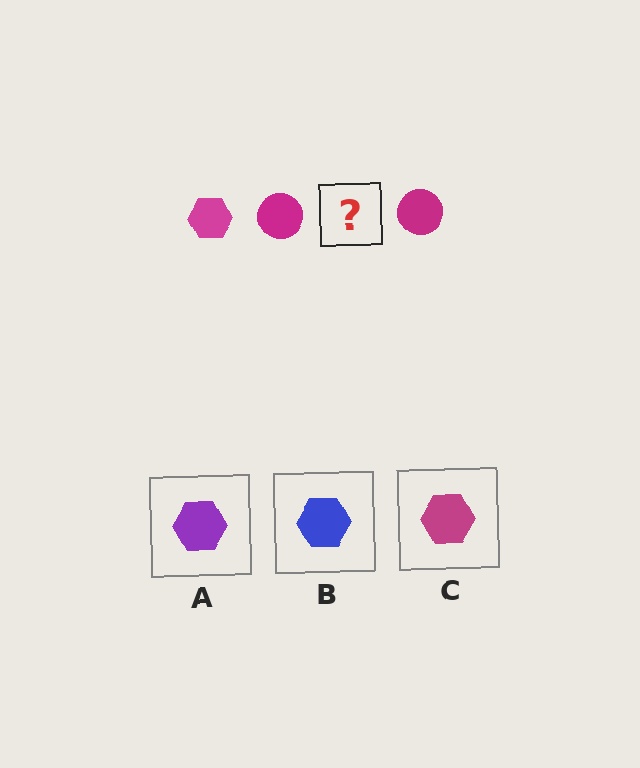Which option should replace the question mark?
Option C.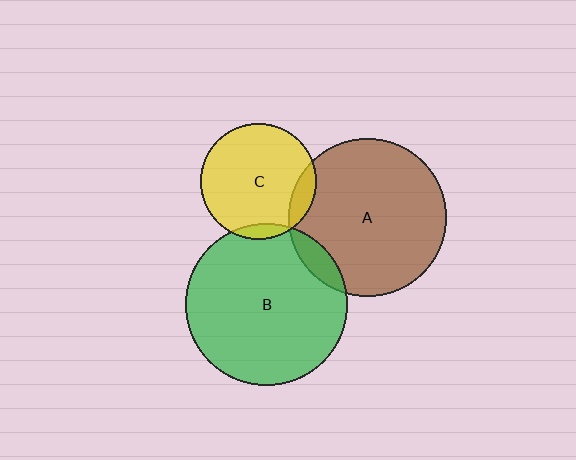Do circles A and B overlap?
Yes.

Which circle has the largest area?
Circle B (green).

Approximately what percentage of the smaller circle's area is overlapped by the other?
Approximately 10%.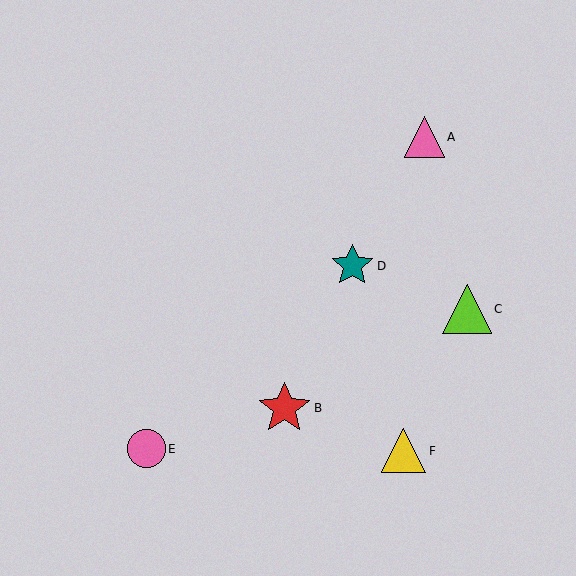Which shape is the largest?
The red star (labeled B) is the largest.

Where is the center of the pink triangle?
The center of the pink triangle is at (424, 137).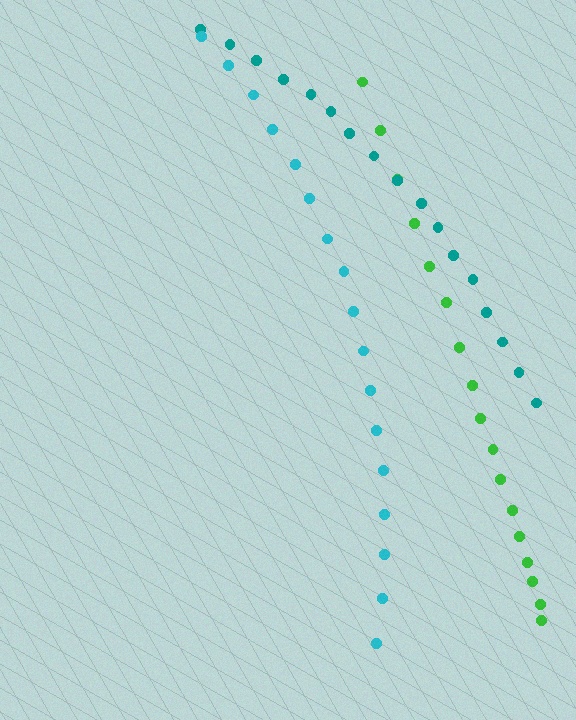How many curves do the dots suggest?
There are 3 distinct paths.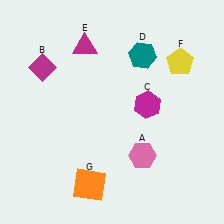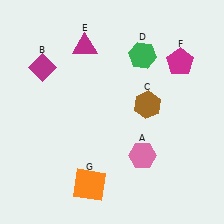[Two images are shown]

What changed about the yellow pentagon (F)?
In Image 1, F is yellow. In Image 2, it changed to magenta.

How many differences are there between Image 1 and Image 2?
There are 3 differences between the two images.